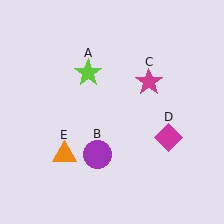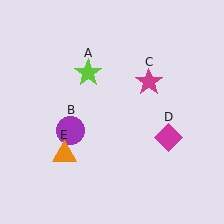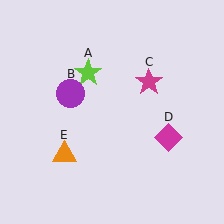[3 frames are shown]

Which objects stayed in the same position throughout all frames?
Lime star (object A) and magenta star (object C) and magenta diamond (object D) and orange triangle (object E) remained stationary.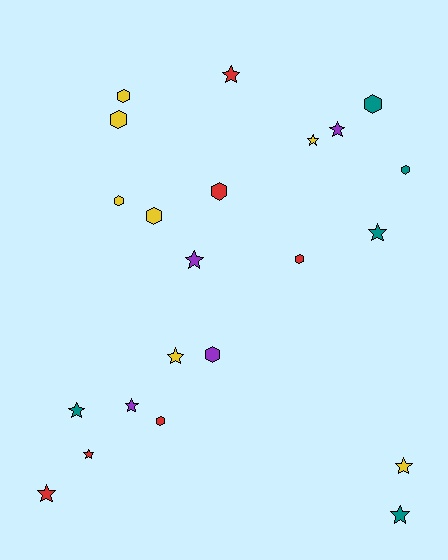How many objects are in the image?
There are 22 objects.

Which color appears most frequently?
Yellow, with 7 objects.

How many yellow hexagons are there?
There are 4 yellow hexagons.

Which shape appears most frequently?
Star, with 12 objects.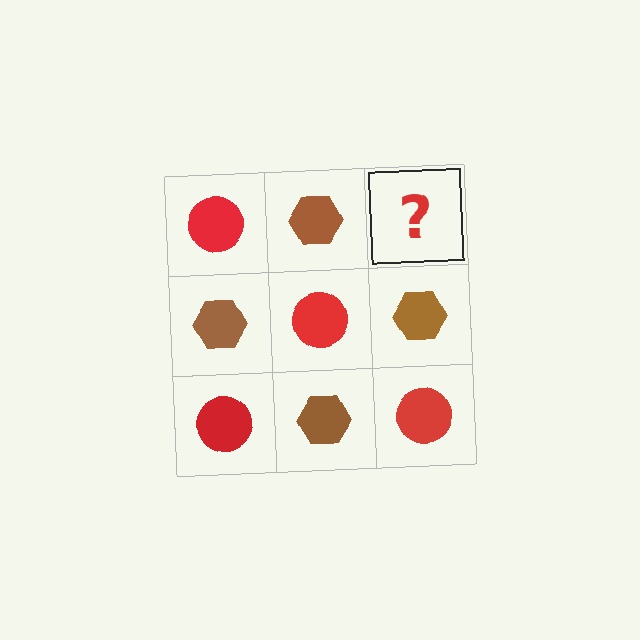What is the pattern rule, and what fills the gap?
The rule is that it alternates red circle and brown hexagon in a checkerboard pattern. The gap should be filled with a red circle.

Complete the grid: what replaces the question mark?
The question mark should be replaced with a red circle.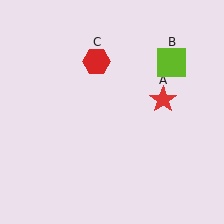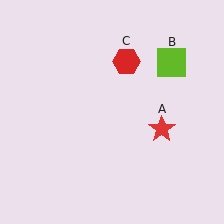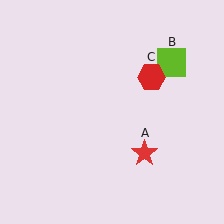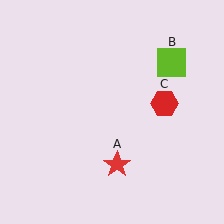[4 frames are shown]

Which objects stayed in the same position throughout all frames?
Lime square (object B) remained stationary.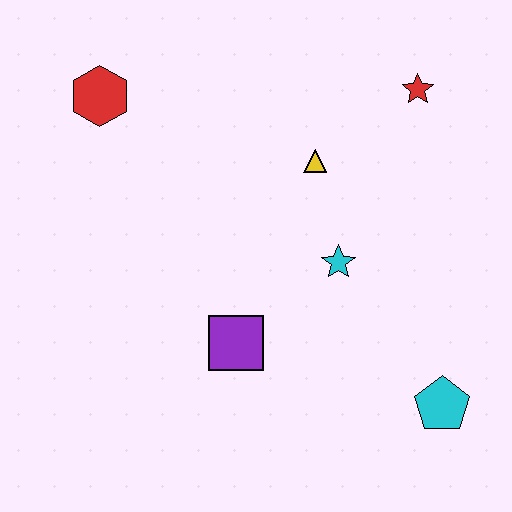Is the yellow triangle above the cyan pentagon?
Yes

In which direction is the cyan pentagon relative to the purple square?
The cyan pentagon is to the right of the purple square.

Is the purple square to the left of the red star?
Yes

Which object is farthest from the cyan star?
The red hexagon is farthest from the cyan star.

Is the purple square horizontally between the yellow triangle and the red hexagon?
Yes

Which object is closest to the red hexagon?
The yellow triangle is closest to the red hexagon.